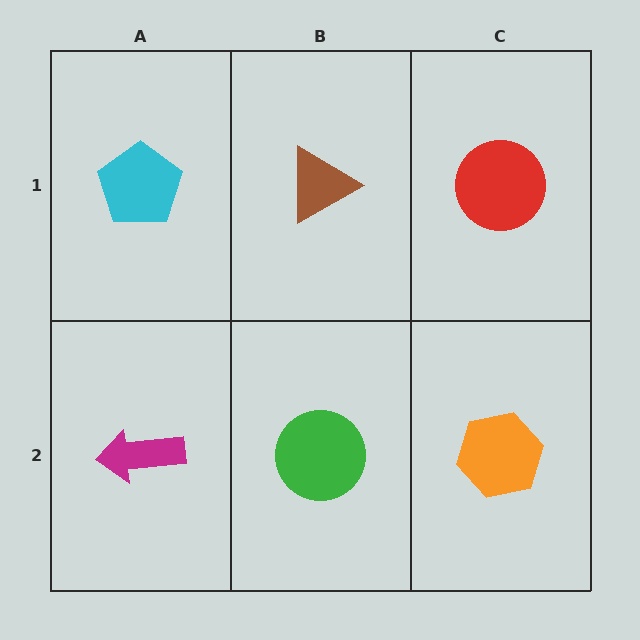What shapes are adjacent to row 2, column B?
A brown triangle (row 1, column B), a magenta arrow (row 2, column A), an orange hexagon (row 2, column C).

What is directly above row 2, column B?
A brown triangle.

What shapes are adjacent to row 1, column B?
A green circle (row 2, column B), a cyan pentagon (row 1, column A), a red circle (row 1, column C).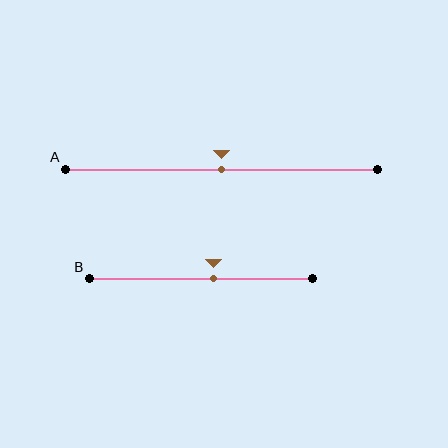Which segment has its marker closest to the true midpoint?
Segment A has its marker closest to the true midpoint.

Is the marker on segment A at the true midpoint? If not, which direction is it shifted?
Yes, the marker on segment A is at the true midpoint.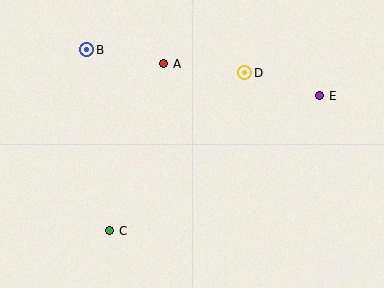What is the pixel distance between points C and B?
The distance between C and B is 182 pixels.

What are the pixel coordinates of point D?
Point D is at (245, 73).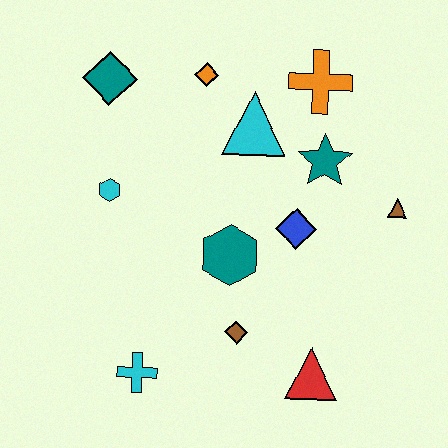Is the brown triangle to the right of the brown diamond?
Yes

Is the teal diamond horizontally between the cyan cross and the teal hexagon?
No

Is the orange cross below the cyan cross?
No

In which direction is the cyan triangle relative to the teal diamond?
The cyan triangle is to the right of the teal diamond.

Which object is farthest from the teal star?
The cyan cross is farthest from the teal star.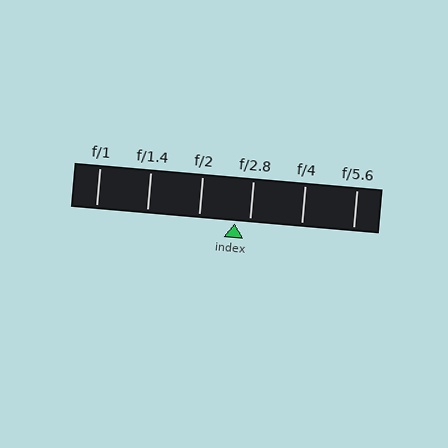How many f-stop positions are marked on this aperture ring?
There are 6 f-stop positions marked.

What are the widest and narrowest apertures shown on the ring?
The widest aperture shown is f/1 and the narrowest is f/5.6.